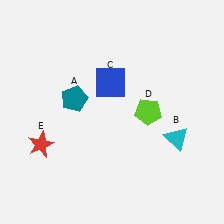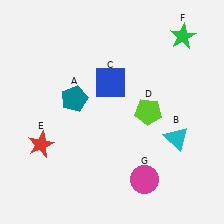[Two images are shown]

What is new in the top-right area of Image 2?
A green star (F) was added in the top-right area of Image 2.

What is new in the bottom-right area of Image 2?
A magenta circle (G) was added in the bottom-right area of Image 2.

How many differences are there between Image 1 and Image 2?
There are 2 differences between the two images.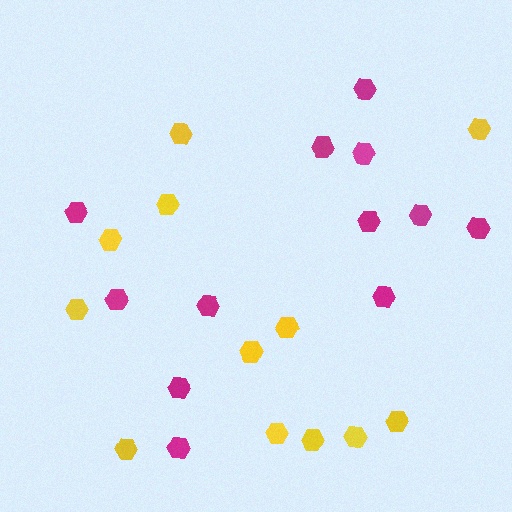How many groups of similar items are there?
There are 2 groups: one group of magenta hexagons (12) and one group of yellow hexagons (12).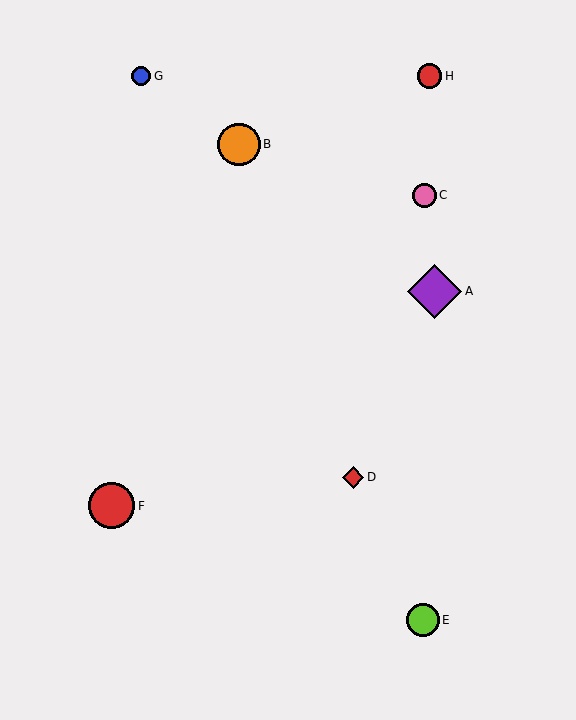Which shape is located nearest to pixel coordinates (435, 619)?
The lime circle (labeled E) at (423, 620) is nearest to that location.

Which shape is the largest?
The purple diamond (labeled A) is the largest.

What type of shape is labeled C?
Shape C is a pink circle.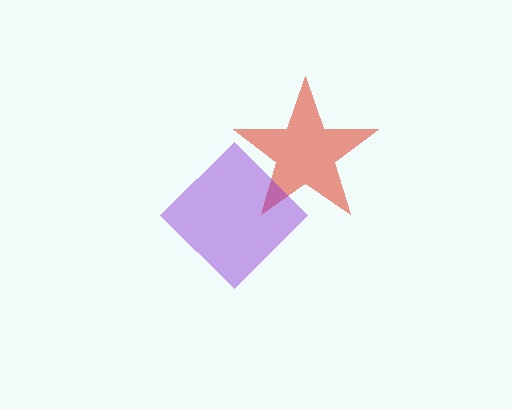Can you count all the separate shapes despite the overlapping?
Yes, there are 2 separate shapes.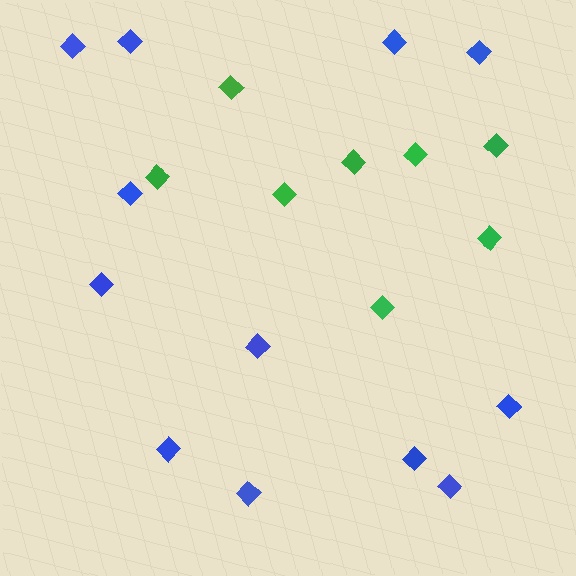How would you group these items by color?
There are 2 groups: one group of blue diamonds (12) and one group of green diamonds (8).